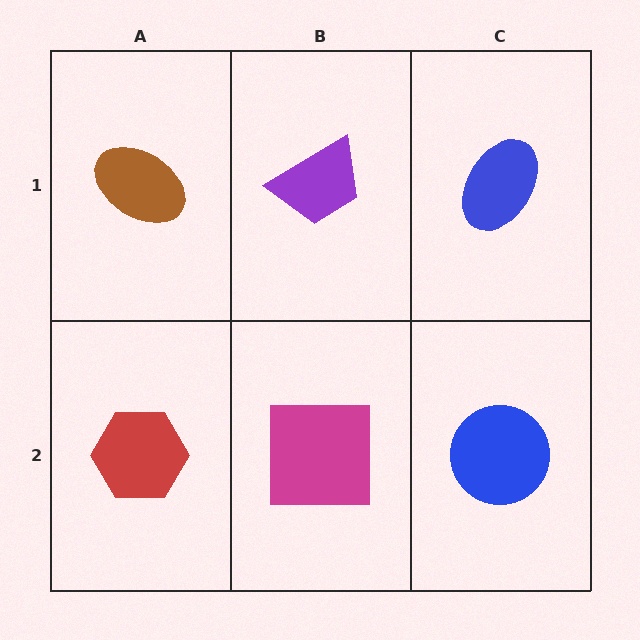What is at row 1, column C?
A blue ellipse.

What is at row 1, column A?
A brown ellipse.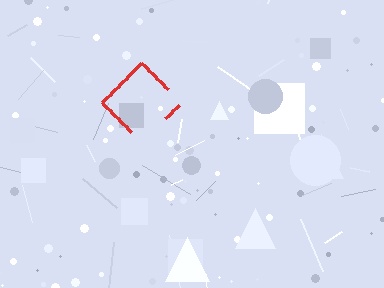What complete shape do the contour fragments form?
The contour fragments form a diamond.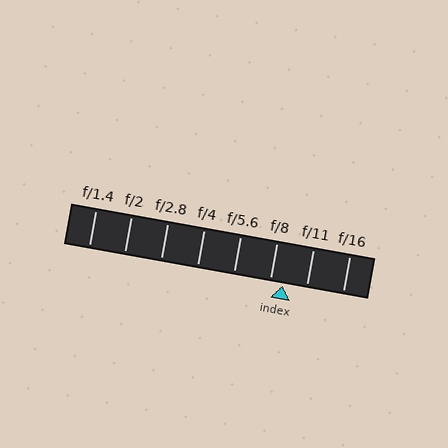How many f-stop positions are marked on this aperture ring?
There are 8 f-stop positions marked.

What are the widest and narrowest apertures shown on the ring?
The widest aperture shown is f/1.4 and the narrowest is f/16.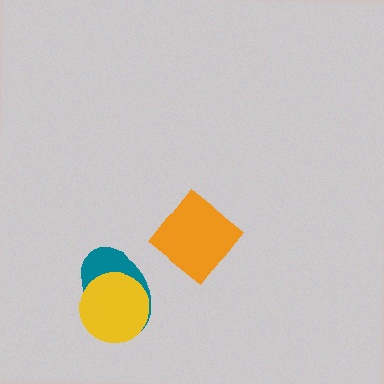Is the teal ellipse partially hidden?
Yes, it is partially covered by another shape.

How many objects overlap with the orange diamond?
0 objects overlap with the orange diamond.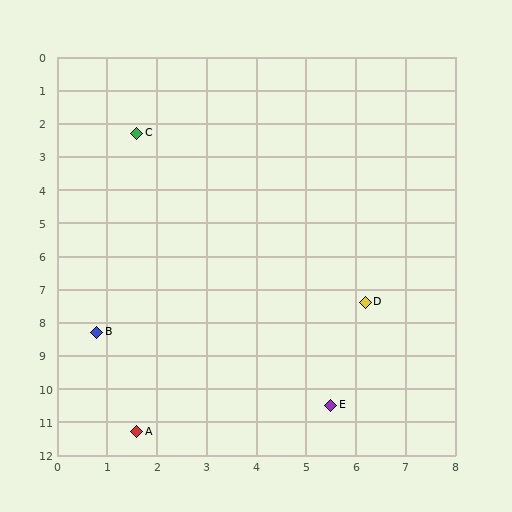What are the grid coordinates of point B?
Point B is at approximately (0.8, 8.3).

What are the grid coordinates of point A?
Point A is at approximately (1.6, 11.3).